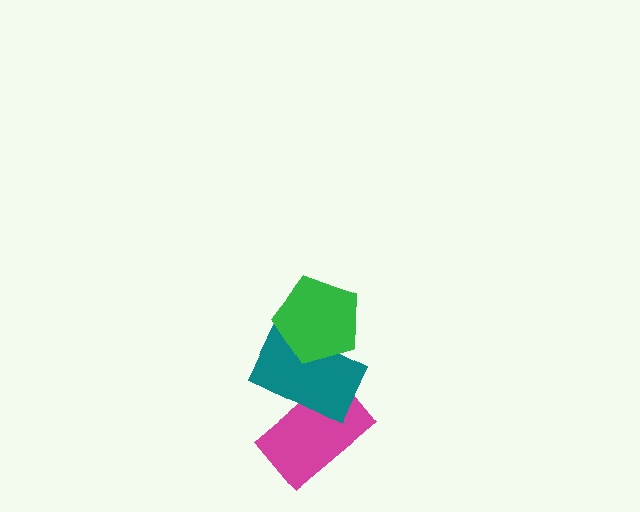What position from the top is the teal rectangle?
The teal rectangle is 2nd from the top.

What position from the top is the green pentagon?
The green pentagon is 1st from the top.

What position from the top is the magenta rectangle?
The magenta rectangle is 3rd from the top.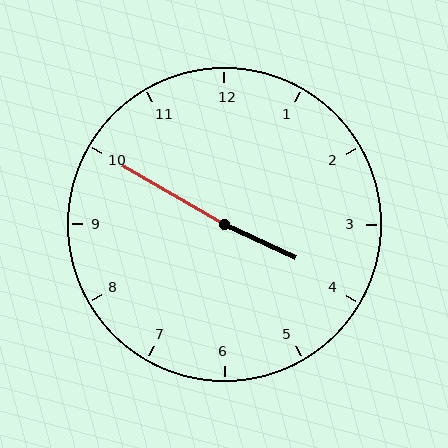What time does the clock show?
3:50.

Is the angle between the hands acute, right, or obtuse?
It is obtuse.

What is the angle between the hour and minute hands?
Approximately 175 degrees.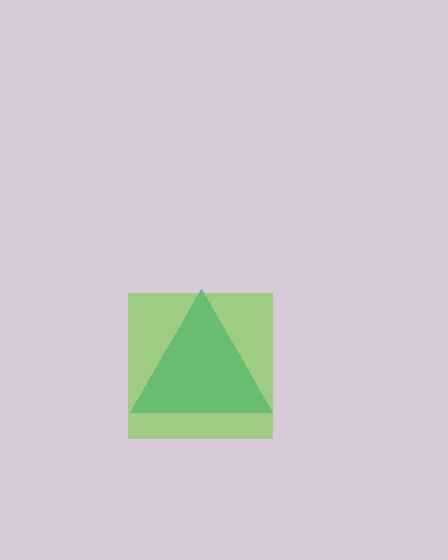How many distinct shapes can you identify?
There are 2 distinct shapes: a teal triangle, a lime square.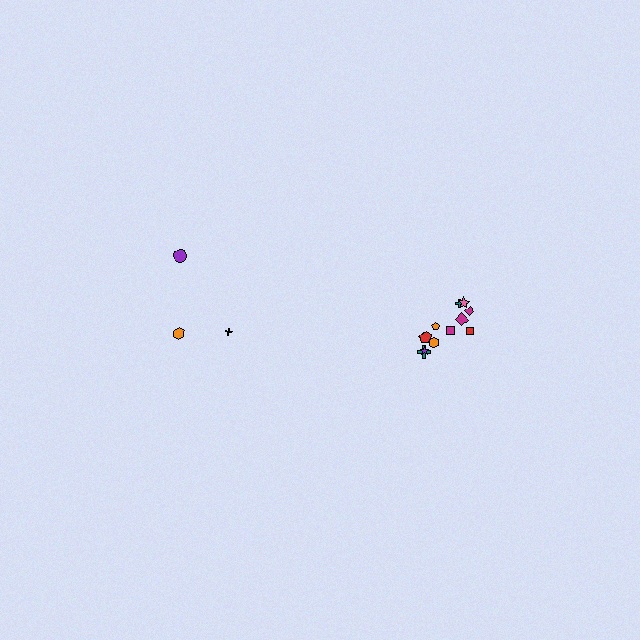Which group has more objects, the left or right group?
The right group.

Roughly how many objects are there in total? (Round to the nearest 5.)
Roughly 15 objects in total.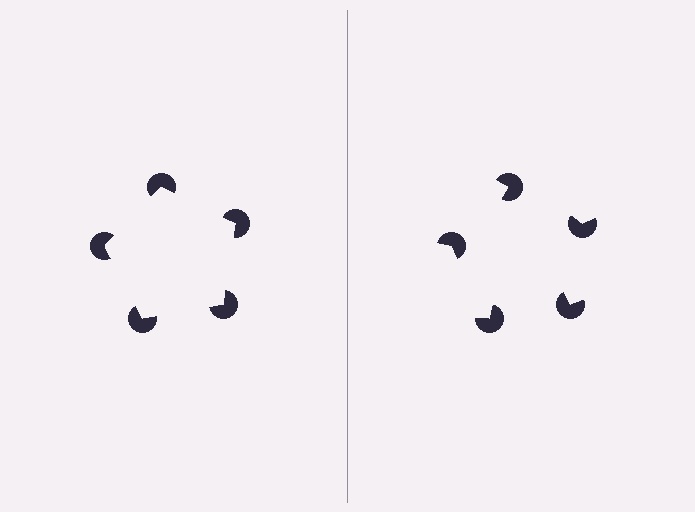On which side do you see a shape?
An illusory pentagon appears on the left side. On the right side the wedge cuts are rotated, so no coherent shape forms.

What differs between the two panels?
The pac-man discs are positioned identically on both sides; only the wedge orientations differ. On the left they align to a pentagon; on the right they are misaligned.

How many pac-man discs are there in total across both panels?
10 — 5 on each side.